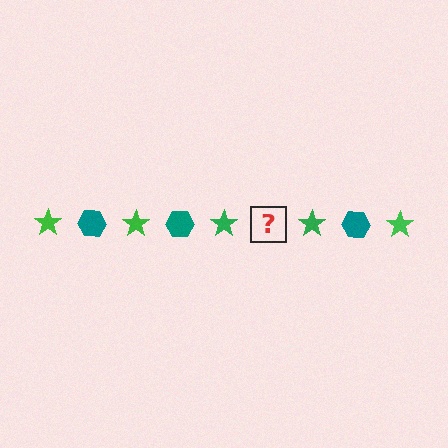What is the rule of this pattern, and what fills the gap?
The rule is that the pattern alternates between green star and teal hexagon. The gap should be filled with a teal hexagon.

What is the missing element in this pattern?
The missing element is a teal hexagon.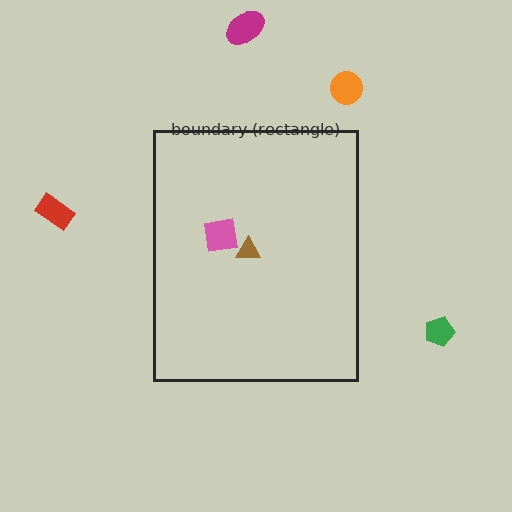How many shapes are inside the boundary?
2 inside, 4 outside.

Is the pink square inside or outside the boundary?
Inside.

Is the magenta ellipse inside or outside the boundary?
Outside.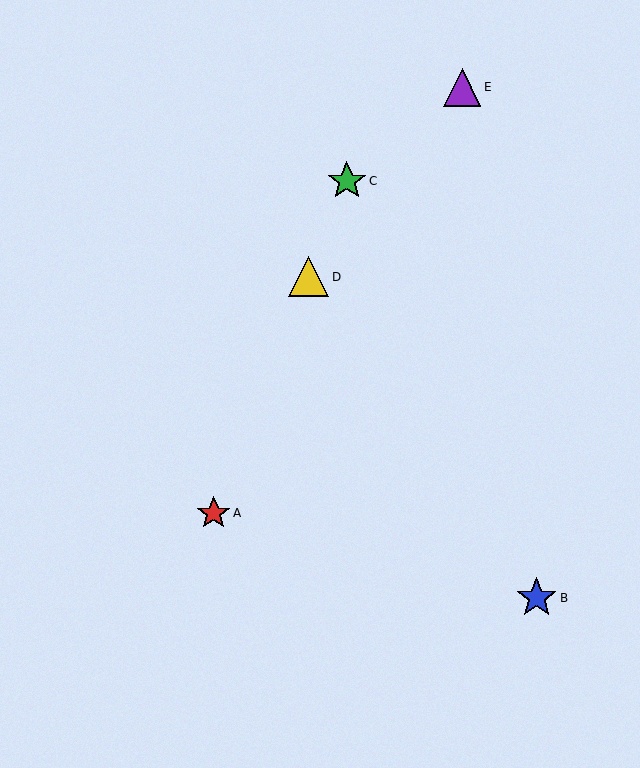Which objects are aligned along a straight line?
Objects A, C, D are aligned along a straight line.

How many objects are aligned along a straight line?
3 objects (A, C, D) are aligned along a straight line.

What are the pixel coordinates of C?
Object C is at (347, 181).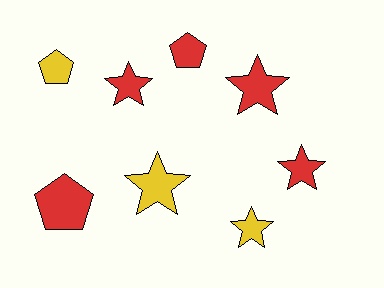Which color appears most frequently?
Red, with 5 objects.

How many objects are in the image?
There are 8 objects.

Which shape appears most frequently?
Star, with 5 objects.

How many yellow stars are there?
There are 2 yellow stars.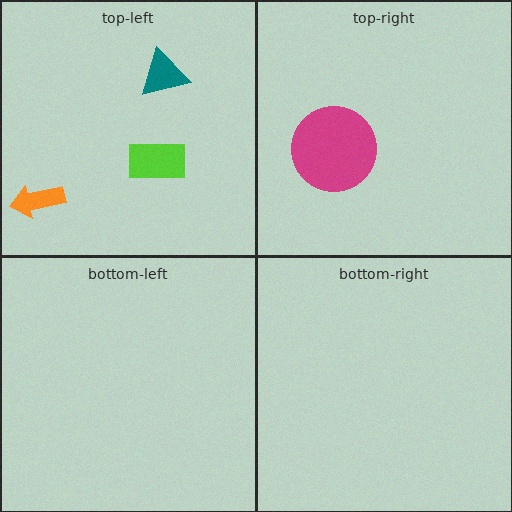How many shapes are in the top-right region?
1.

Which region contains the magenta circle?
The top-right region.